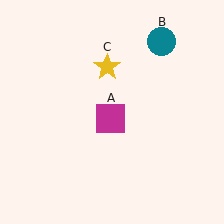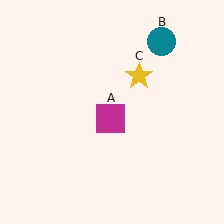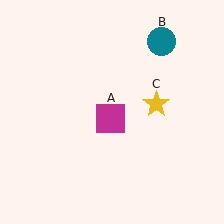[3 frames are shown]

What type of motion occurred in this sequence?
The yellow star (object C) rotated clockwise around the center of the scene.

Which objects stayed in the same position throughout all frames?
Magenta square (object A) and teal circle (object B) remained stationary.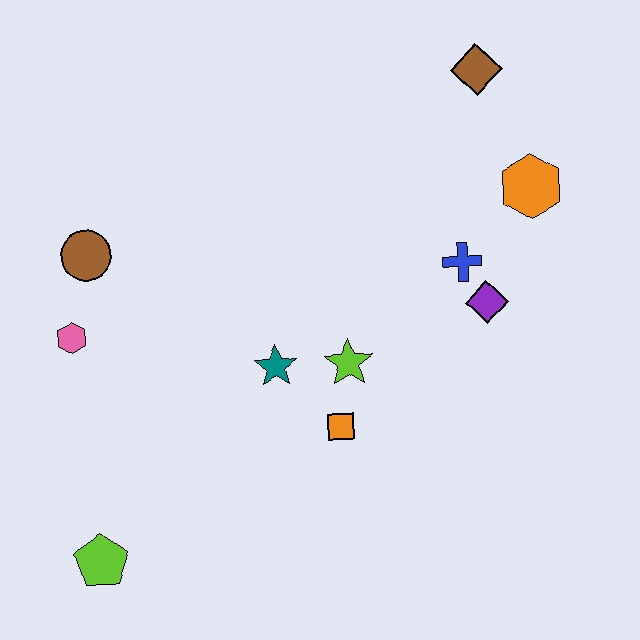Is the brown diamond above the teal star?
Yes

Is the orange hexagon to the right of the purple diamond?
Yes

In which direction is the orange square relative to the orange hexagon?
The orange square is below the orange hexagon.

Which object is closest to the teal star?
The lime star is closest to the teal star.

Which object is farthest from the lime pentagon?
The brown diamond is farthest from the lime pentagon.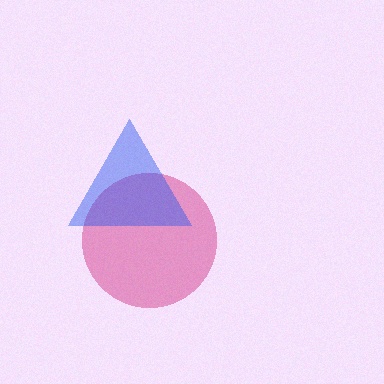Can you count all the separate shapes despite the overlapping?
Yes, there are 2 separate shapes.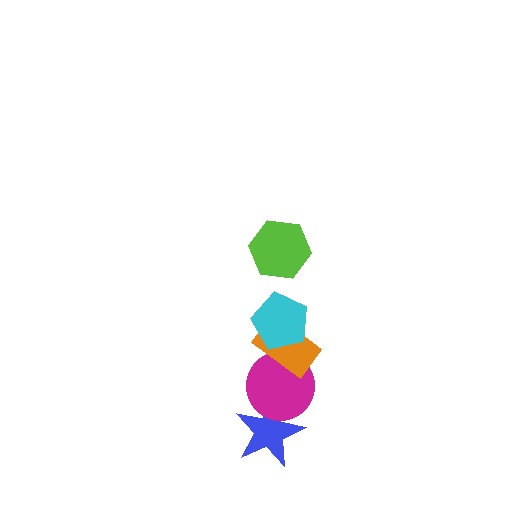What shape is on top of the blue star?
The magenta circle is on top of the blue star.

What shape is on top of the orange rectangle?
The cyan pentagon is on top of the orange rectangle.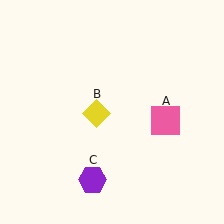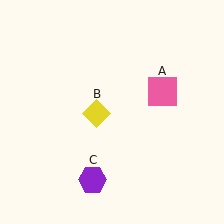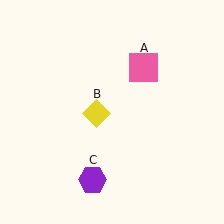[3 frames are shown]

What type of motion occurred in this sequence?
The pink square (object A) rotated counterclockwise around the center of the scene.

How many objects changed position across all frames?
1 object changed position: pink square (object A).